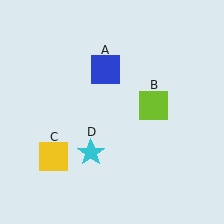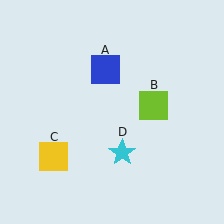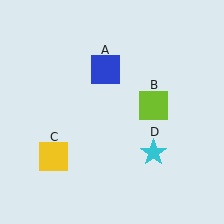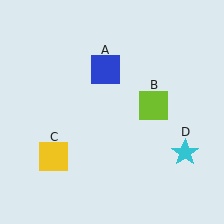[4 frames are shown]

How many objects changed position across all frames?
1 object changed position: cyan star (object D).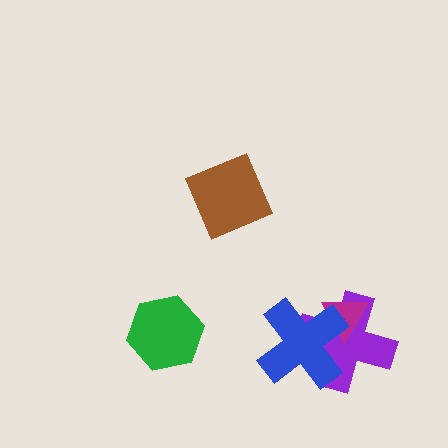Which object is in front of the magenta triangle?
The blue cross is in front of the magenta triangle.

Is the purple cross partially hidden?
Yes, it is partially covered by another shape.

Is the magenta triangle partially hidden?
Yes, it is partially covered by another shape.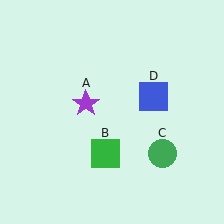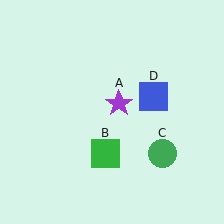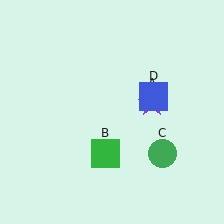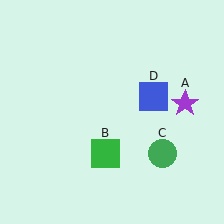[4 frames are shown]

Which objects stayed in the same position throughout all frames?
Green square (object B) and green circle (object C) and blue square (object D) remained stationary.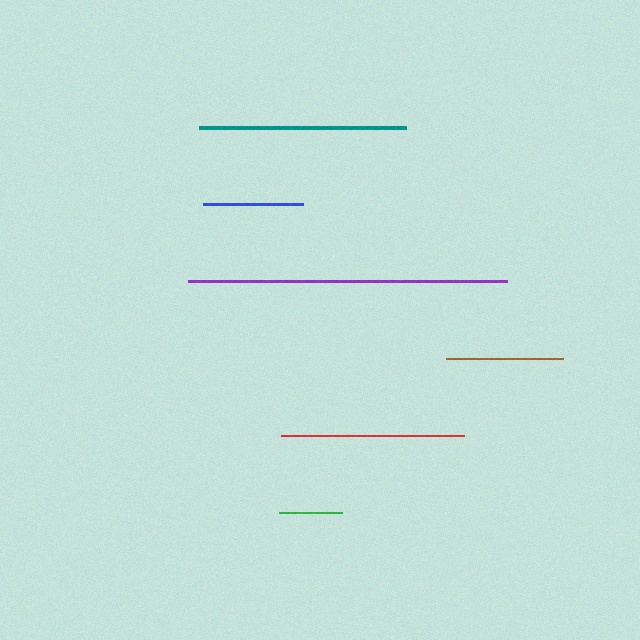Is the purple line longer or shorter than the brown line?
The purple line is longer than the brown line.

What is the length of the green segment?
The green segment is approximately 63 pixels long.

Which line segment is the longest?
The purple line is the longest at approximately 319 pixels.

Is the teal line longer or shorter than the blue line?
The teal line is longer than the blue line.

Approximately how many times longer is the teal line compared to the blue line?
The teal line is approximately 2.1 times the length of the blue line.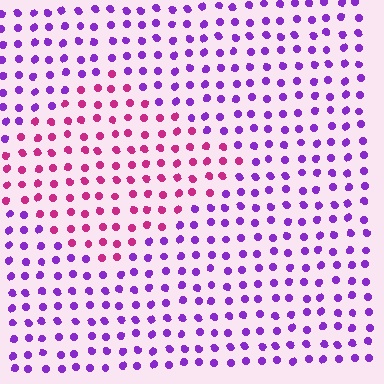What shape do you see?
I see a diamond.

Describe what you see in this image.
The image is filled with small purple elements in a uniform arrangement. A diamond-shaped region is visible where the elements are tinted to a slightly different hue, forming a subtle color boundary.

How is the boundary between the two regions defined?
The boundary is defined purely by a slight shift in hue (about 49 degrees). Spacing, size, and orientation are identical on both sides.